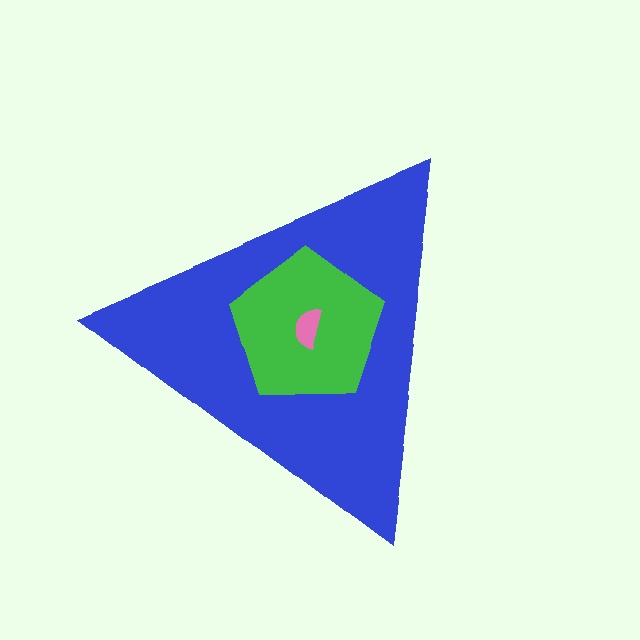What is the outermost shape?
The blue triangle.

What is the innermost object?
The pink semicircle.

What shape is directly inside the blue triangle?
The green pentagon.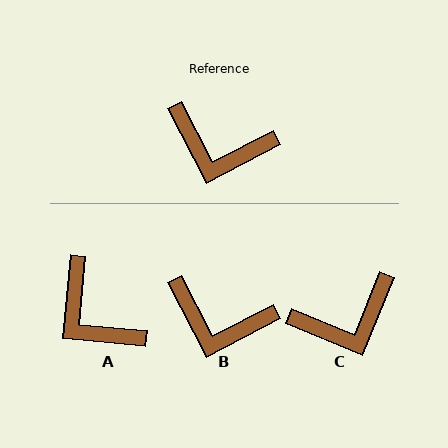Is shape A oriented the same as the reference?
No, it is off by about 33 degrees.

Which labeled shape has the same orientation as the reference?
B.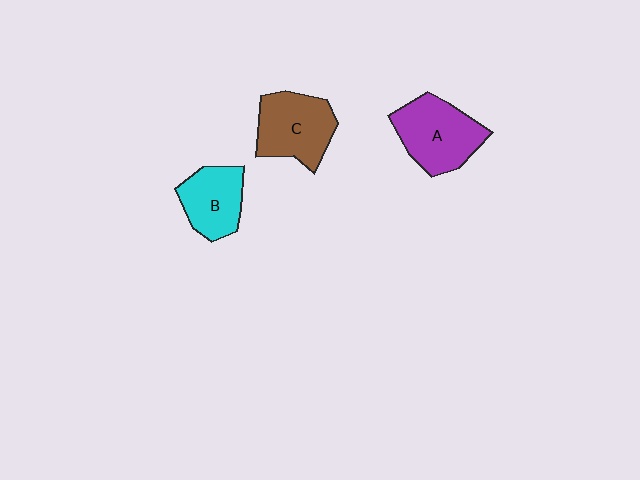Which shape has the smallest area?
Shape B (cyan).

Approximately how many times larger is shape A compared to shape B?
Approximately 1.3 times.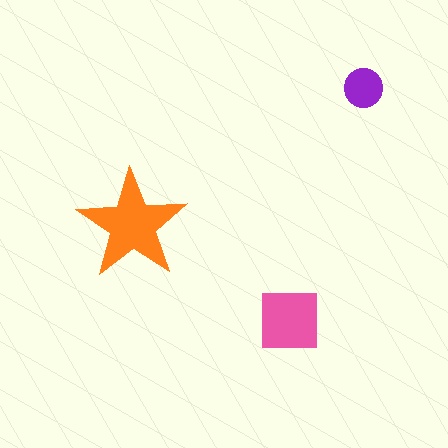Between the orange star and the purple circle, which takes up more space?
The orange star.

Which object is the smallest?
The purple circle.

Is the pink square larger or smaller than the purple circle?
Larger.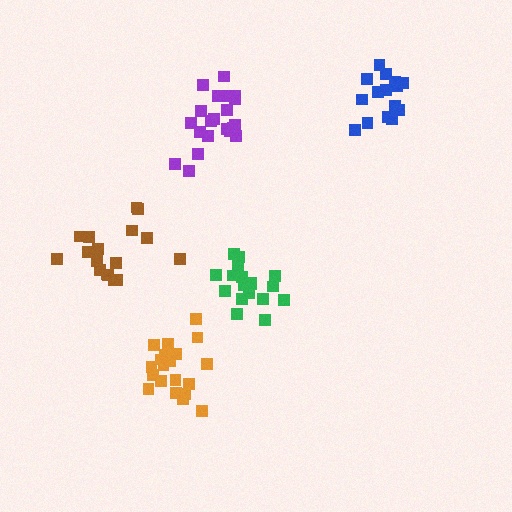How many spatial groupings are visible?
There are 5 spatial groupings.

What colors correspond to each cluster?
The clusters are colored: orange, brown, blue, green, purple.